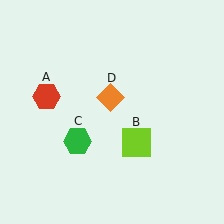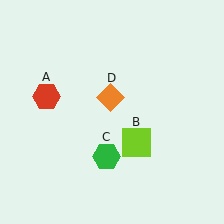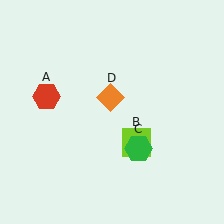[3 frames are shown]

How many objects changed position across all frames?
1 object changed position: green hexagon (object C).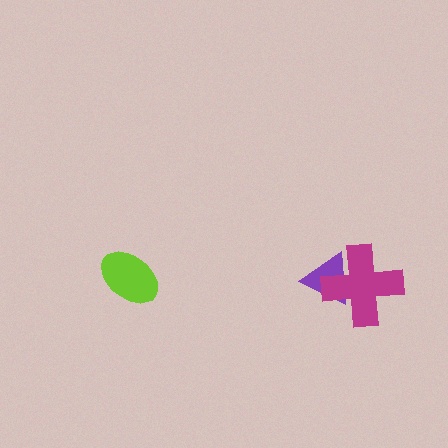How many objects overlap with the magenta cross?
1 object overlaps with the magenta cross.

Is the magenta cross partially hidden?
No, no other shape covers it.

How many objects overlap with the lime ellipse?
0 objects overlap with the lime ellipse.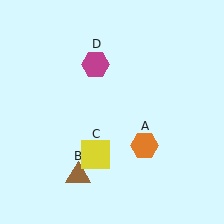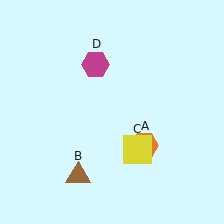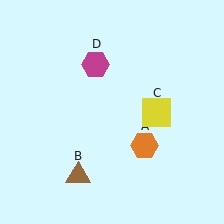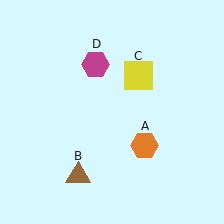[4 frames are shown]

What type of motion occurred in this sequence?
The yellow square (object C) rotated counterclockwise around the center of the scene.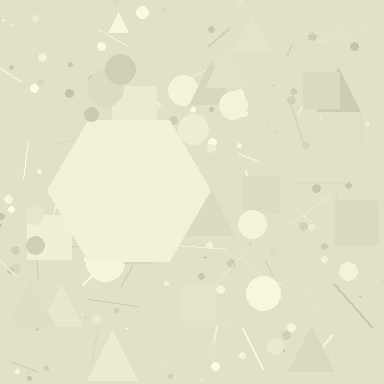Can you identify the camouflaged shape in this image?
The camouflaged shape is a hexagon.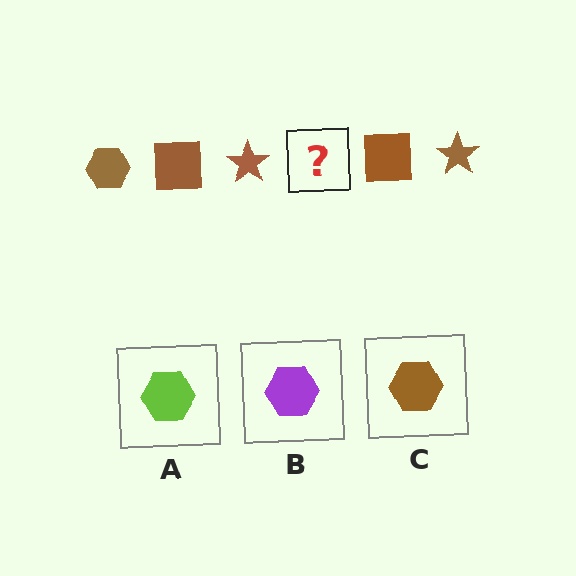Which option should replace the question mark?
Option C.